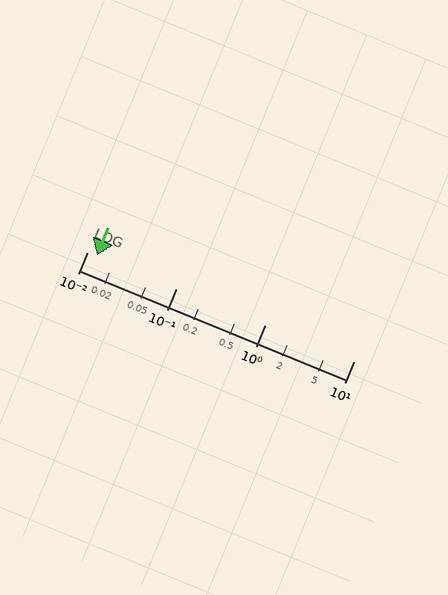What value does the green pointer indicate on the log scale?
The pointer indicates approximately 0.013.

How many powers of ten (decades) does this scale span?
The scale spans 3 decades, from 0.01 to 10.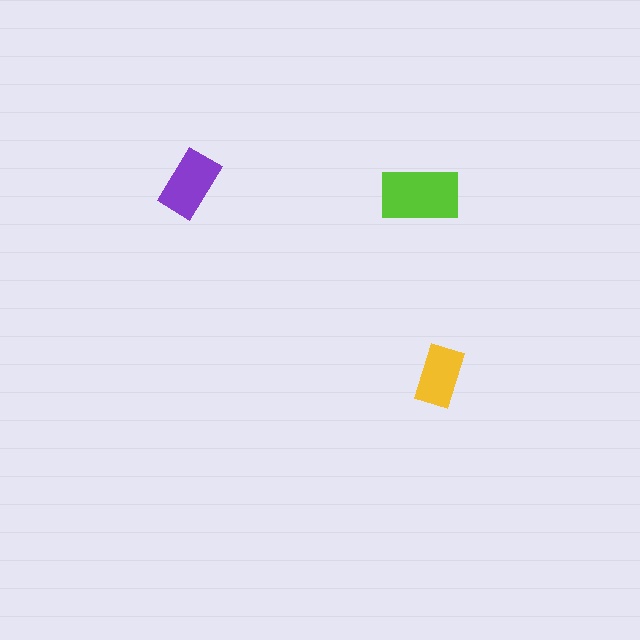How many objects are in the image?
There are 3 objects in the image.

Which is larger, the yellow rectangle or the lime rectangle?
The lime one.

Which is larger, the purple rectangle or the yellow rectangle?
The purple one.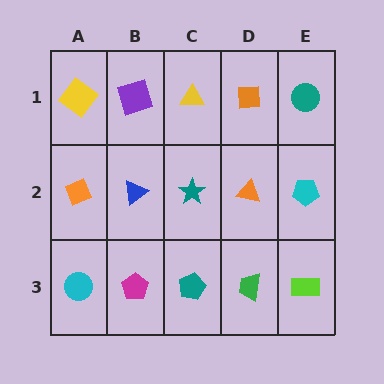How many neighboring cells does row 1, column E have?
2.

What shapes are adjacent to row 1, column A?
An orange diamond (row 2, column A), a purple square (row 1, column B).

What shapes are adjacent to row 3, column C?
A teal star (row 2, column C), a magenta pentagon (row 3, column B), a green trapezoid (row 3, column D).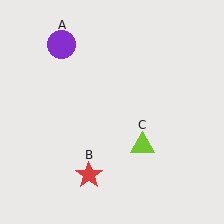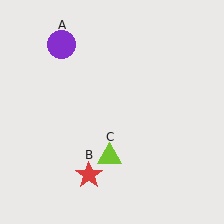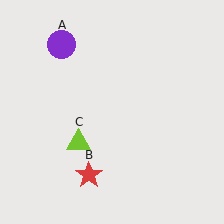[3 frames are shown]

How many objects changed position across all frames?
1 object changed position: lime triangle (object C).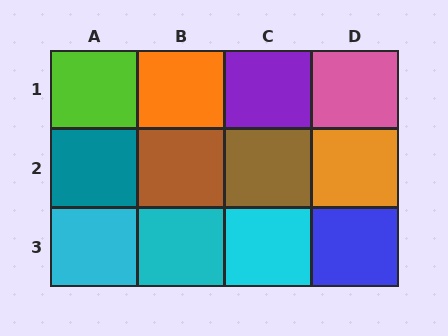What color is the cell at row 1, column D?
Pink.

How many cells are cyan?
3 cells are cyan.